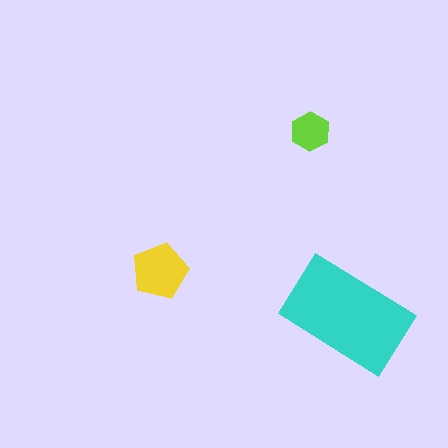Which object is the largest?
The cyan rectangle.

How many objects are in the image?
There are 3 objects in the image.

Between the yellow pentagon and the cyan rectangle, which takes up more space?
The cyan rectangle.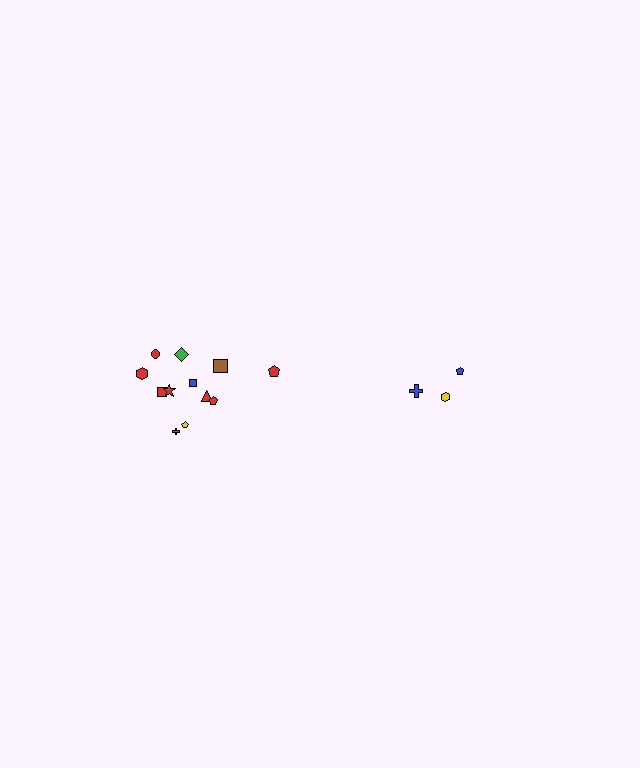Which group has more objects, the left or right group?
The left group.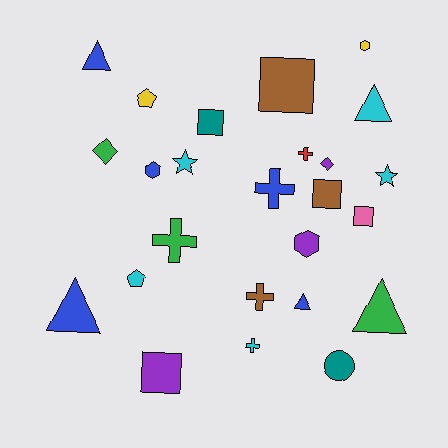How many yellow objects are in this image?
There are 2 yellow objects.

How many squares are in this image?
There are 5 squares.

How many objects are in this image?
There are 25 objects.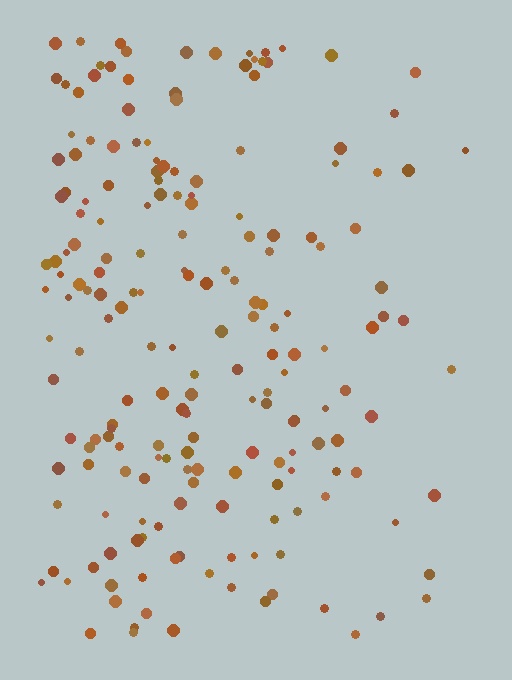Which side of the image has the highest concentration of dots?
The left.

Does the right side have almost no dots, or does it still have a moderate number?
Still a moderate number, just noticeably fewer than the left.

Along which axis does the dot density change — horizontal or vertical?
Horizontal.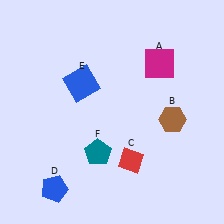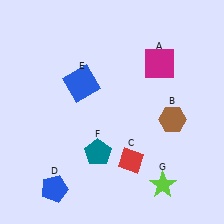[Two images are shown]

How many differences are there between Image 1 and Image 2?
There is 1 difference between the two images.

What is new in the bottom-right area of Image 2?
A lime star (G) was added in the bottom-right area of Image 2.